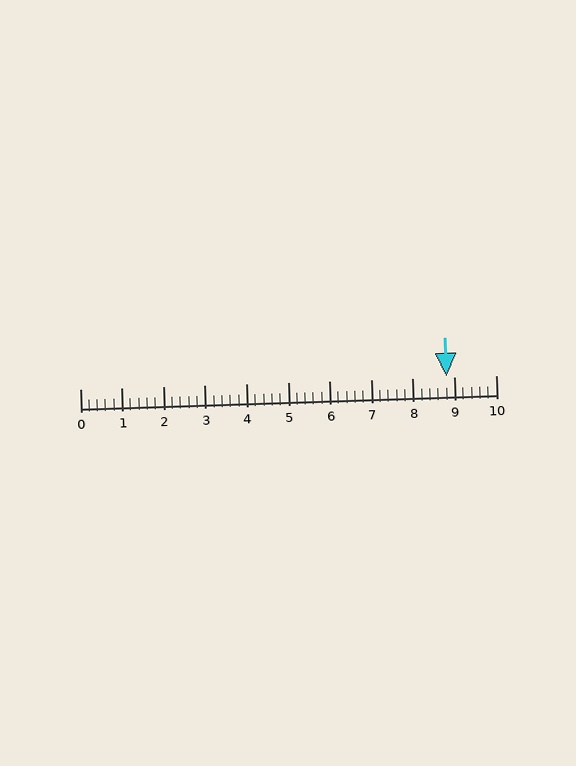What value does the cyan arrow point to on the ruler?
The cyan arrow points to approximately 8.8.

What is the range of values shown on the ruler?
The ruler shows values from 0 to 10.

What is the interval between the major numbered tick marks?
The major tick marks are spaced 1 units apart.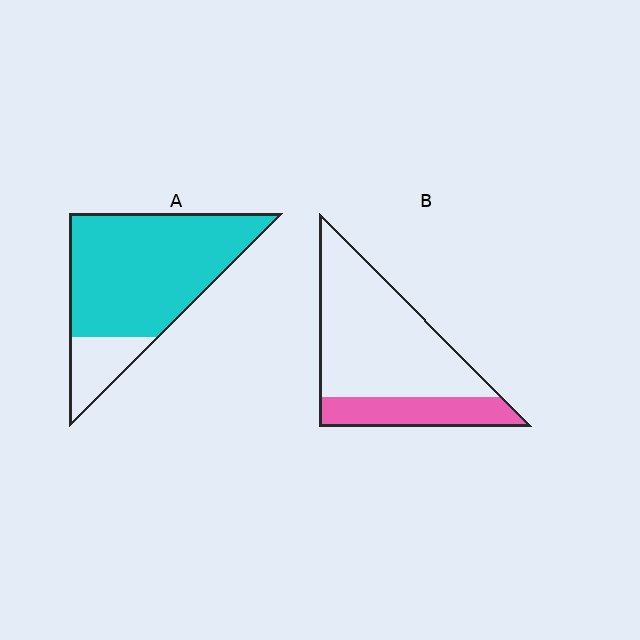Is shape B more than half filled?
No.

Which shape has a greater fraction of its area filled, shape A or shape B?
Shape A.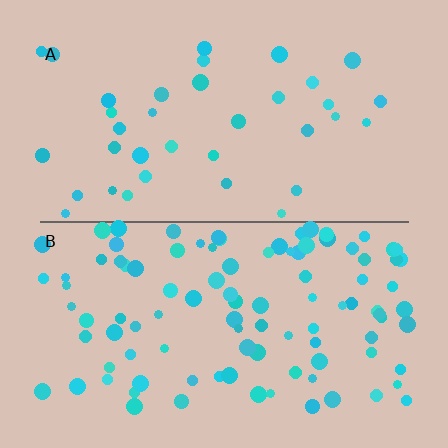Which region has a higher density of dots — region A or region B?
B (the bottom).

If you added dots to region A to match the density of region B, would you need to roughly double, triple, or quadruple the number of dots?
Approximately triple.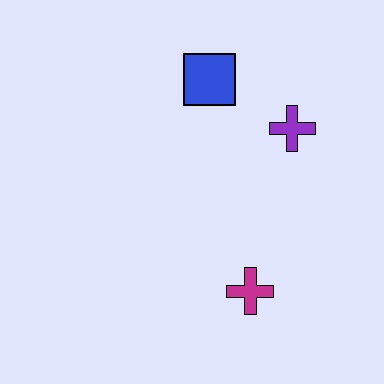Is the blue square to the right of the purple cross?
No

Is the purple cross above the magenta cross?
Yes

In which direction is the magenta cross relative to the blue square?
The magenta cross is below the blue square.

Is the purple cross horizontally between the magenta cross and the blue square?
No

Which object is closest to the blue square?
The purple cross is closest to the blue square.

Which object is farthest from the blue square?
The magenta cross is farthest from the blue square.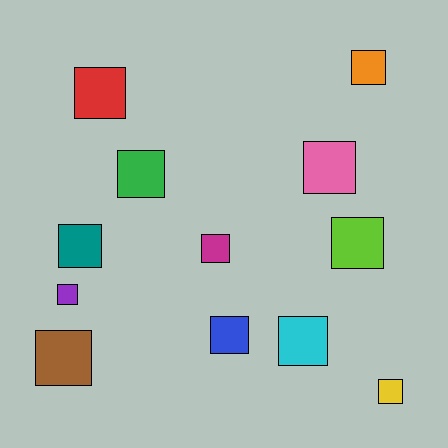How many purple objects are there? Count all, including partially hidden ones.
There is 1 purple object.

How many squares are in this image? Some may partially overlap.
There are 12 squares.